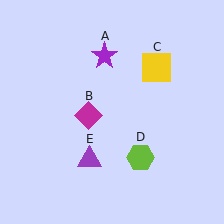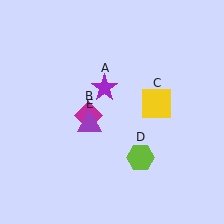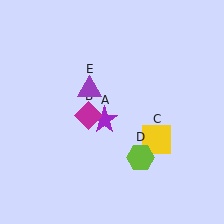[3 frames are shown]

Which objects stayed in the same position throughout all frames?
Magenta diamond (object B) and lime hexagon (object D) remained stationary.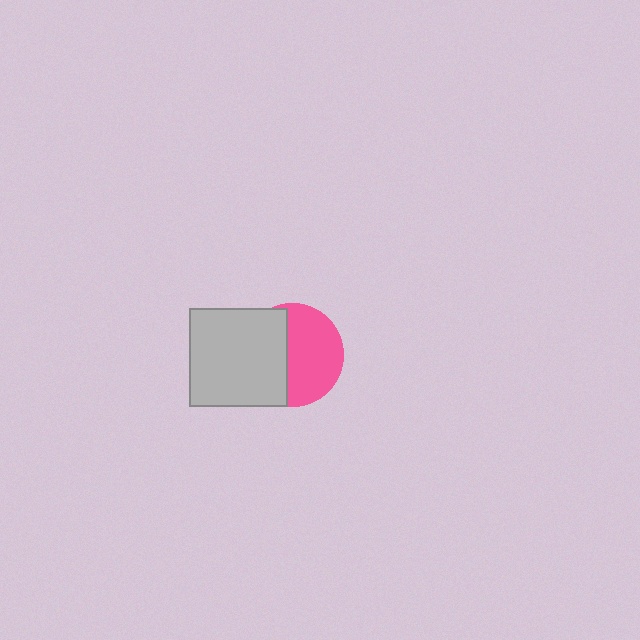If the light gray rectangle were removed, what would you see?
You would see the complete pink circle.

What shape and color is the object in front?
The object in front is a light gray rectangle.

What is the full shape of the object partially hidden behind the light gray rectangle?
The partially hidden object is a pink circle.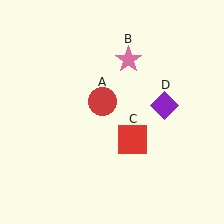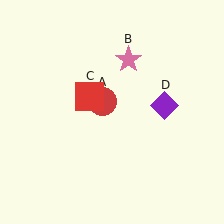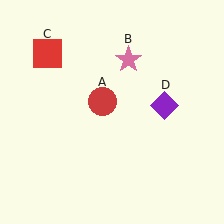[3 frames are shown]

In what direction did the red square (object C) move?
The red square (object C) moved up and to the left.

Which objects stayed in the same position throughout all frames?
Red circle (object A) and pink star (object B) and purple diamond (object D) remained stationary.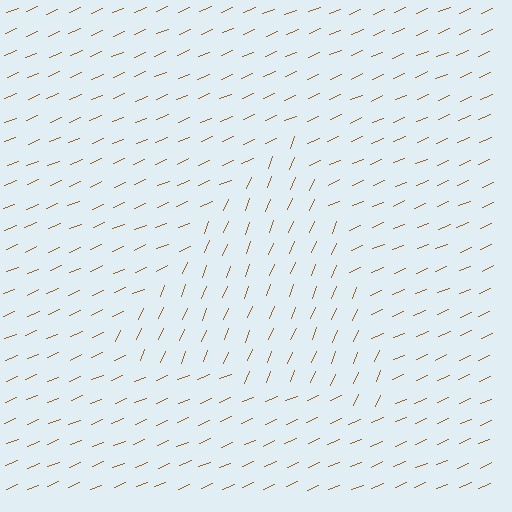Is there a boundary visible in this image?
Yes, there is a texture boundary formed by a change in line orientation.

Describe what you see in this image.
The image is filled with small brown line segments. A triangle region in the image has lines oriented differently from the surrounding lines, creating a visible texture boundary.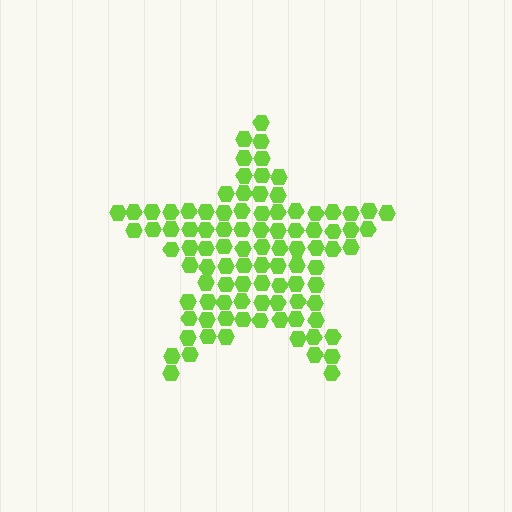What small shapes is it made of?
It is made of small hexagons.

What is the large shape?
The large shape is a star.